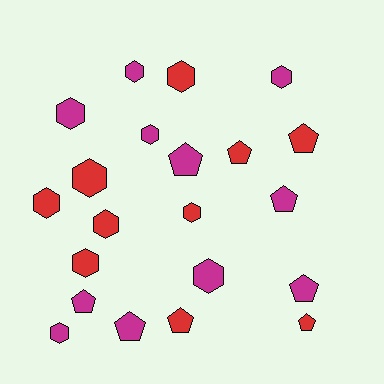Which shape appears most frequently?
Hexagon, with 12 objects.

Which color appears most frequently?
Magenta, with 11 objects.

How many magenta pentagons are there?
There are 5 magenta pentagons.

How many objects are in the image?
There are 21 objects.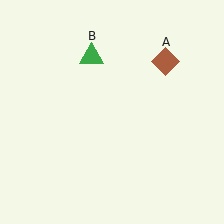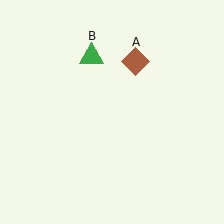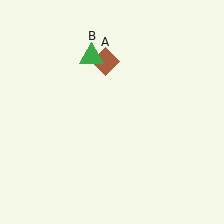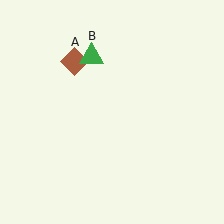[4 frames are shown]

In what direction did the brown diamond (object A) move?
The brown diamond (object A) moved left.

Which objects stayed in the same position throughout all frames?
Green triangle (object B) remained stationary.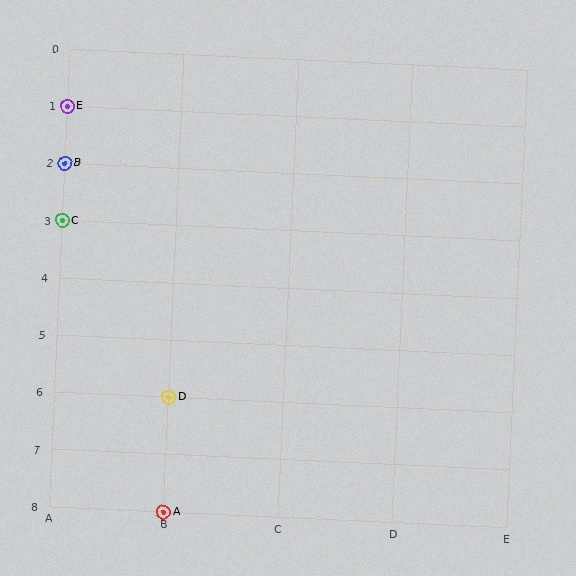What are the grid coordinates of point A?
Point A is at grid coordinates (B, 8).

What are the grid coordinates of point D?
Point D is at grid coordinates (B, 6).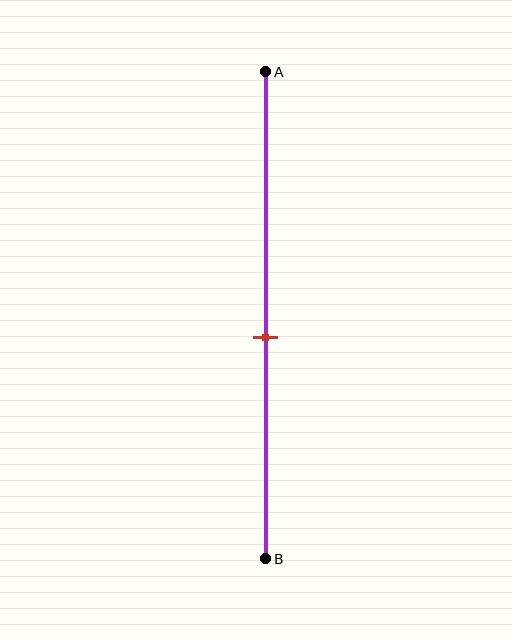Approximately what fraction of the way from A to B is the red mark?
The red mark is approximately 55% of the way from A to B.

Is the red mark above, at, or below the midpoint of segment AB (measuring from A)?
The red mark is below the midpoint of segment AB.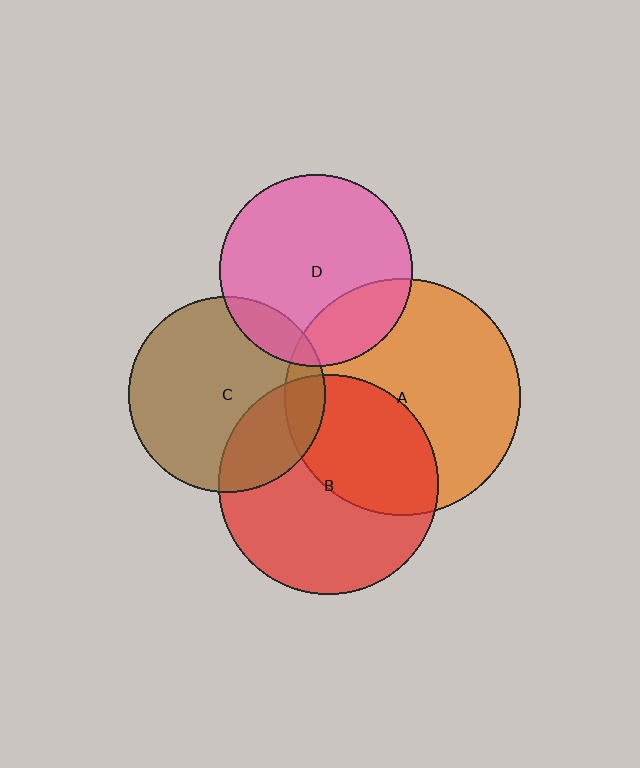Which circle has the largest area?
Circle A (orange).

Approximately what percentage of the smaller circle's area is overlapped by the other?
Approximately 20%.